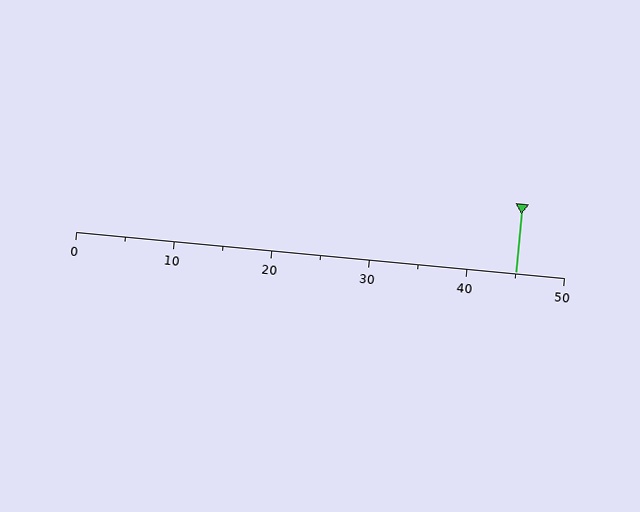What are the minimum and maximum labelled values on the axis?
The axis runs from 0 to 50.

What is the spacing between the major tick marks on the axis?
The major ticks are spaced 10 apart.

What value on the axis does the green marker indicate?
The marker indicates approximately 45.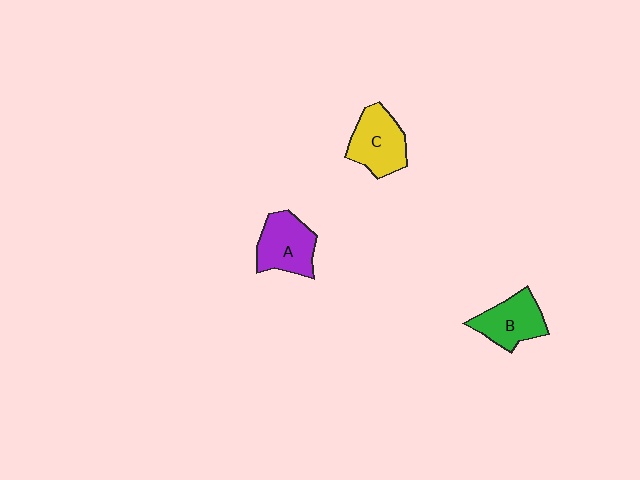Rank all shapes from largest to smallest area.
From largest to smallest: C (yellow), A (purple), B (green).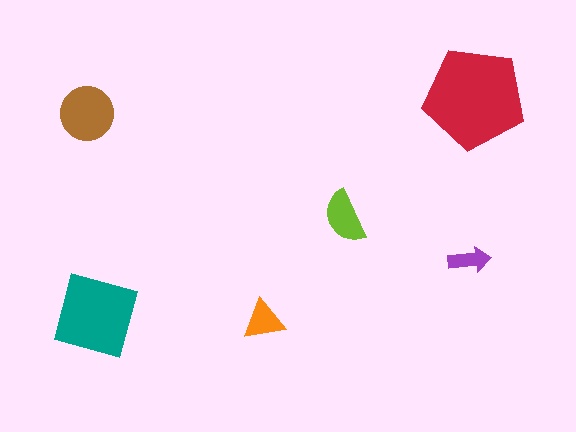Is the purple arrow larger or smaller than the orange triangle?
Smaller.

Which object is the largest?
The red pentagon.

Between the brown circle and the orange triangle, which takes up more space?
The brown circle.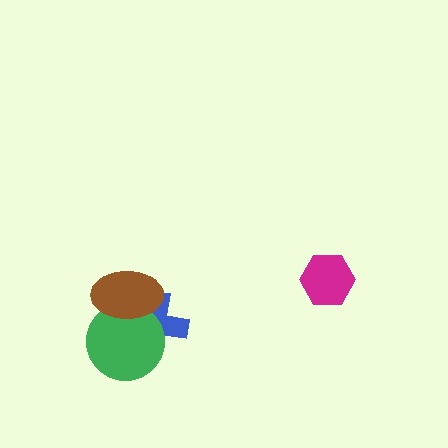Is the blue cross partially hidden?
Yes, it is partially covered by another shape.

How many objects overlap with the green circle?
2 objects overlap with the green circle.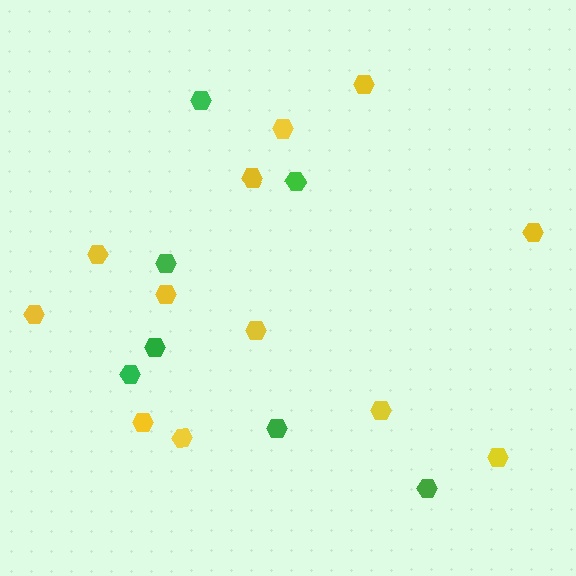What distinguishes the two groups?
There are 2 groups: one group of yellow hexagons (12) and one group of green hexagons (7).